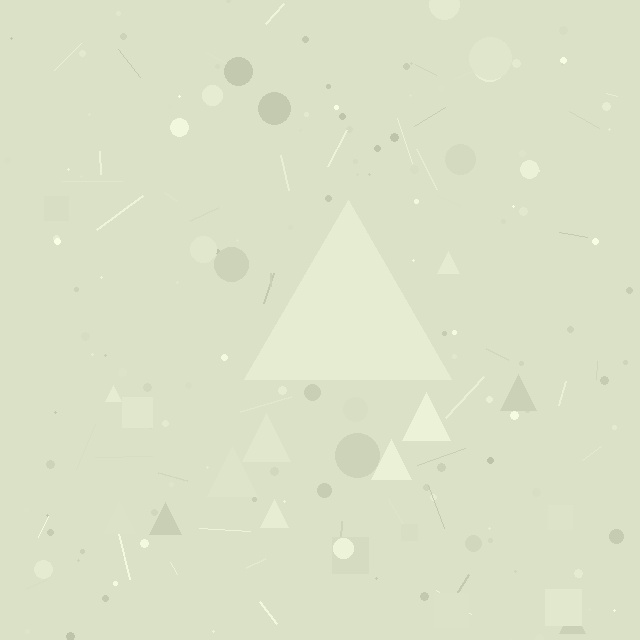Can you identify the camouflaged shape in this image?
The camouflaged shape is a triangle.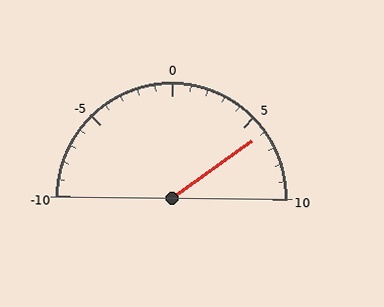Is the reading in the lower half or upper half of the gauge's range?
The reading is in the upper half of the range (-10 to 10).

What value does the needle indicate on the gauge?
The needle indicates approximately 6.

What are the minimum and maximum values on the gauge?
The gauge ranges from -10 to 10.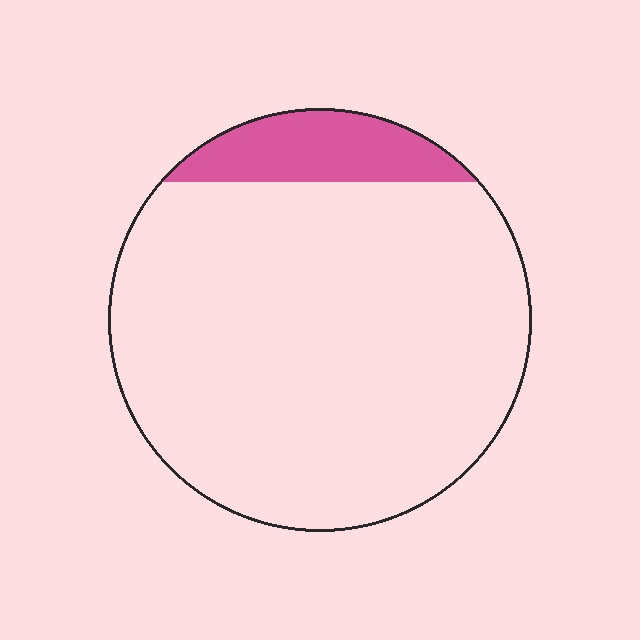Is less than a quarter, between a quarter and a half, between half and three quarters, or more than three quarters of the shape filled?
Less than a quarter.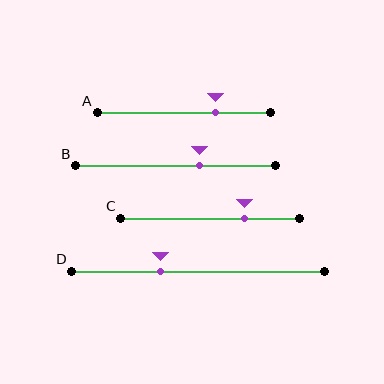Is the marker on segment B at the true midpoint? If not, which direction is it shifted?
No, the marker on segment B is shifted to the right by about 12% of the segment length.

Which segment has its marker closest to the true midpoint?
Segment B has its marker closest to the true midpoint.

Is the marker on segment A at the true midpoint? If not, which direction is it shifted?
No, the marker on segment A is shifted to the right by about 18% of the segment length.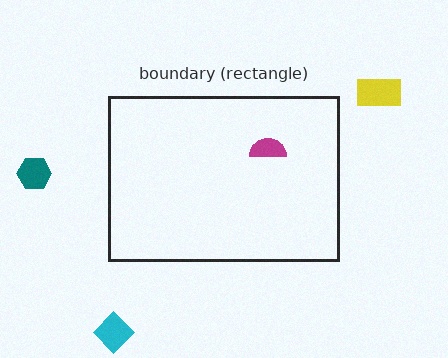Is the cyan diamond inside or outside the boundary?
Outside.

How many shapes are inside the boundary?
1 inside, 3 outside.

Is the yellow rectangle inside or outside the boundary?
Outside.